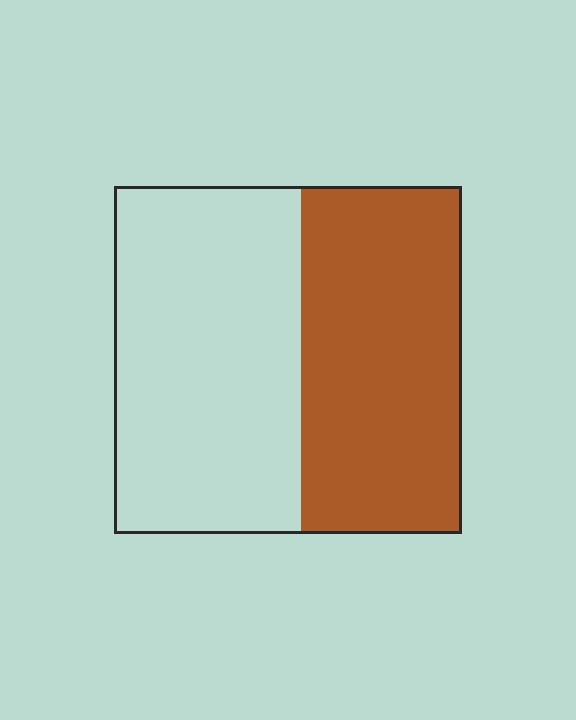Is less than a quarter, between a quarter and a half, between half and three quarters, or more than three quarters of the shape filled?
Between a quarter and a half.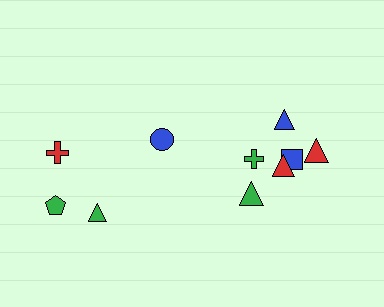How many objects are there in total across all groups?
There are 10 objects.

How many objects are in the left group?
There are 4 objects.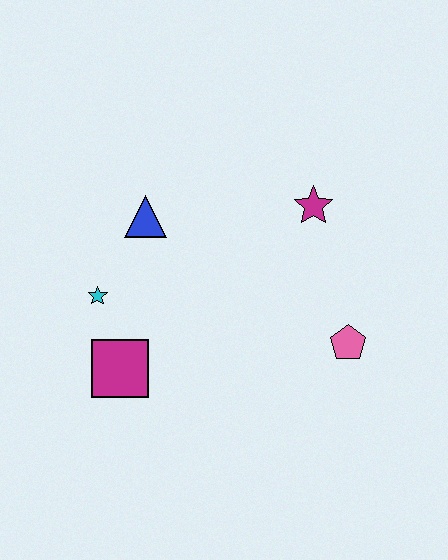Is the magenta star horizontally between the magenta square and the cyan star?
No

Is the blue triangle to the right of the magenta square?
Yes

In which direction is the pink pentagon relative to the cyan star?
The pink pentagon is to the right of the cyan star.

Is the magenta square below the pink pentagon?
Yes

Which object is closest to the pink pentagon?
The magenta star is closest to the pink pentagon.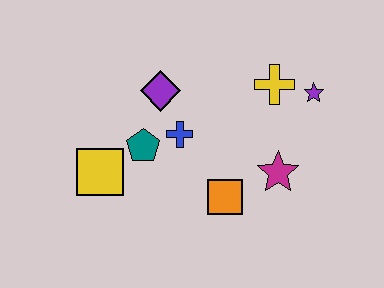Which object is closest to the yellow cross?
The purple star is closest to the yellow cross.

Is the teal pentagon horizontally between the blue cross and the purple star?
No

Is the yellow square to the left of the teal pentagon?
Yes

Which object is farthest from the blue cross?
The purple star is farthest from the blue cross.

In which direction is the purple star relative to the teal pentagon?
The purple star is to the right of the teal pentagon.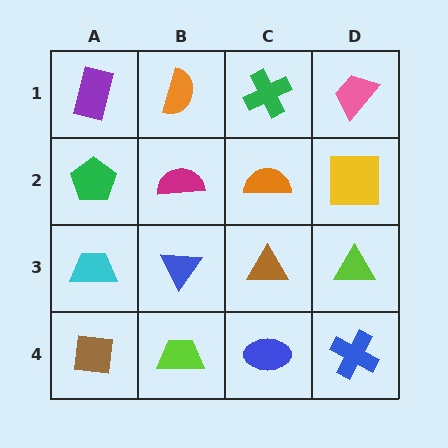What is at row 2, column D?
A yellow square.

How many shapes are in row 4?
4 shapes.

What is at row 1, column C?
A green cross.